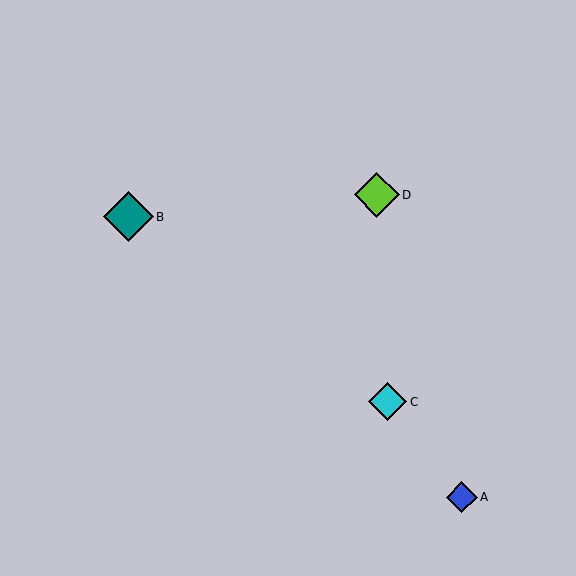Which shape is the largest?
The teal diamond (labeled B) is the largest.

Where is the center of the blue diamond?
The center of the blue diamond is at (462, 497).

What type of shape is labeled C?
Shape C is a cyan diamond.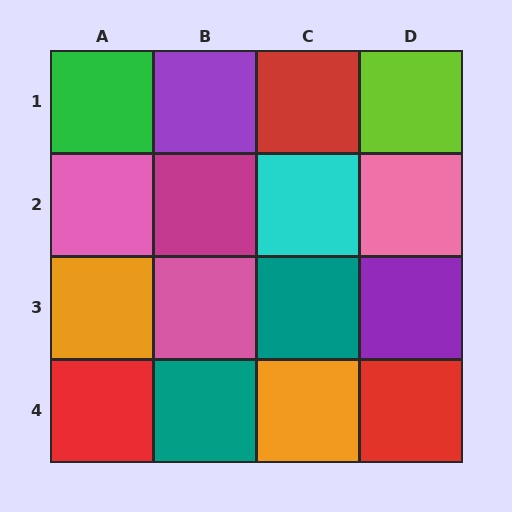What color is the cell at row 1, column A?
Green.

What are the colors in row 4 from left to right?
Red, teal, orange, red.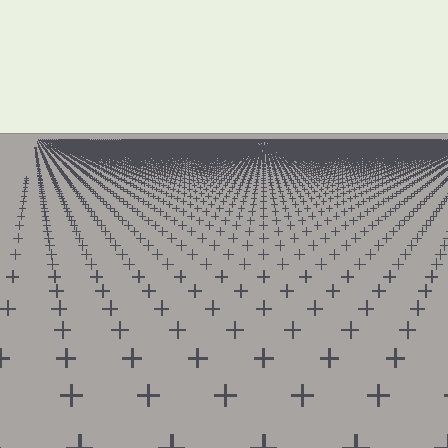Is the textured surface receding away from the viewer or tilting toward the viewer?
The surface is receding away from the viewer. Texture elements get smaller and denser toward the top.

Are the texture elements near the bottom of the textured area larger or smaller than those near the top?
Larger. Near the bottom, elements are closer to the viewer and appear at a bigger on-screen size.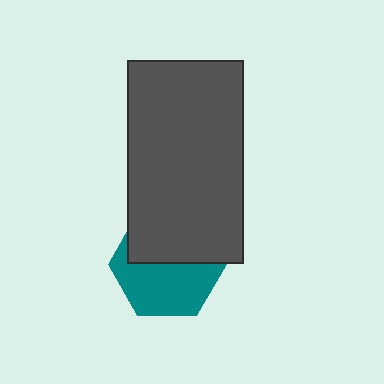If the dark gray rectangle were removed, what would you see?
You would see the complete teal hexagon.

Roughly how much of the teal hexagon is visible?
About half of it is visible (roughly 55%).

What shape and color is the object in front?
The object in front is a dark gray rectangle.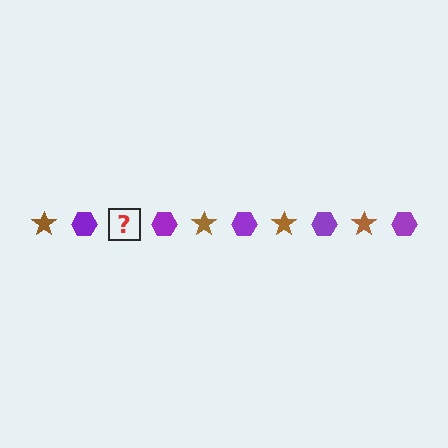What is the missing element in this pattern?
The missing element is a brown star.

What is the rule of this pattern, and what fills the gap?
The rule is that the pattern alternates between brown star and purple hexagon. The gap should be filled with a brown star.